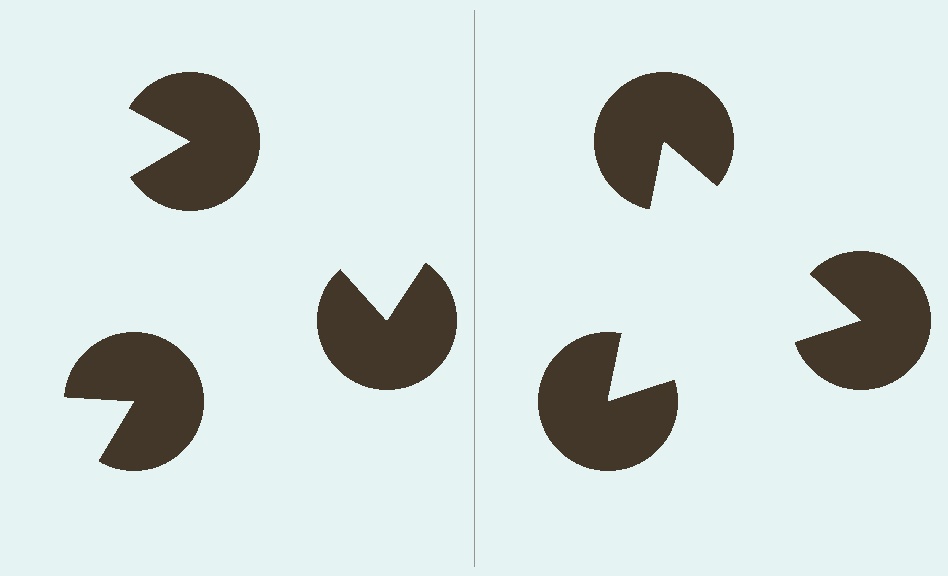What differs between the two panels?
The pac-man discs are positioned identically on both sides; only the wedge orientations differ. On the right they align to a triangle; on the left they are misaligned.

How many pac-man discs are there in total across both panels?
6 — 3 on each side.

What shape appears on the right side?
An illusory triangle.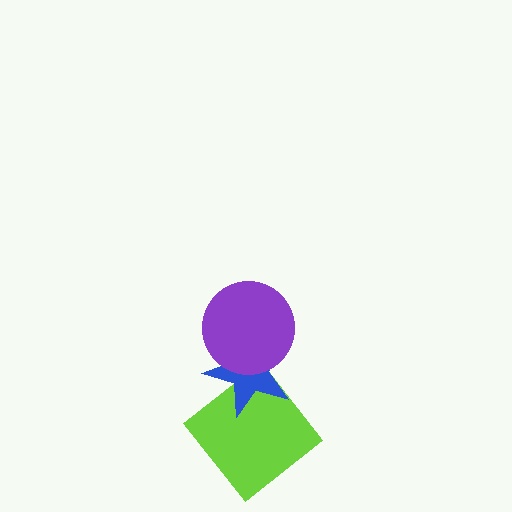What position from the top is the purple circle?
The purple circle is 1st from the top.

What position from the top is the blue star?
The blue star is 2nd from the top.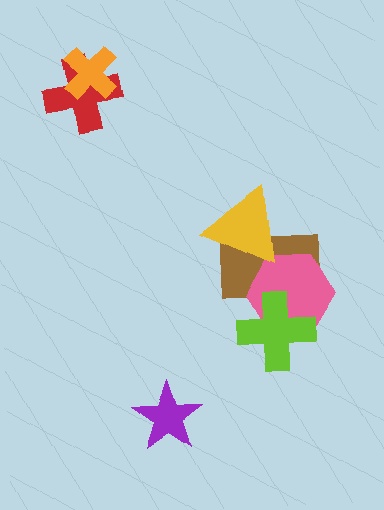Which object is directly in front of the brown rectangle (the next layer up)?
The pink hexagon is directly in front of the brown rectangle.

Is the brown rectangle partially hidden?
Yes, it is partially covered by another shape.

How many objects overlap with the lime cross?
2 objects overlap with the lime cross.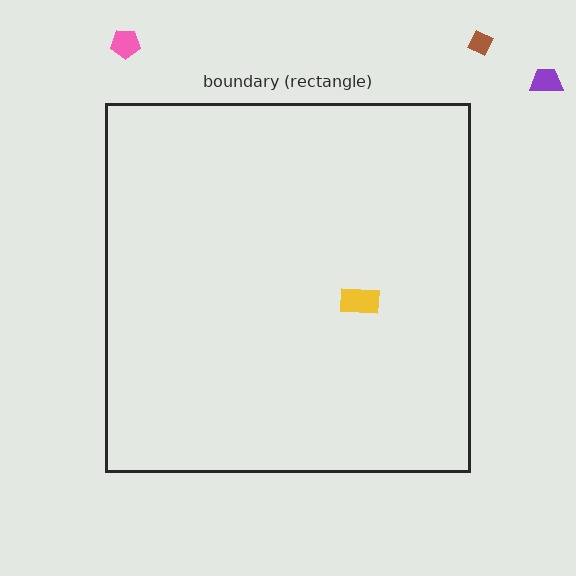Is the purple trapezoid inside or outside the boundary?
Outside.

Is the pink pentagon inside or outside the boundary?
Outside.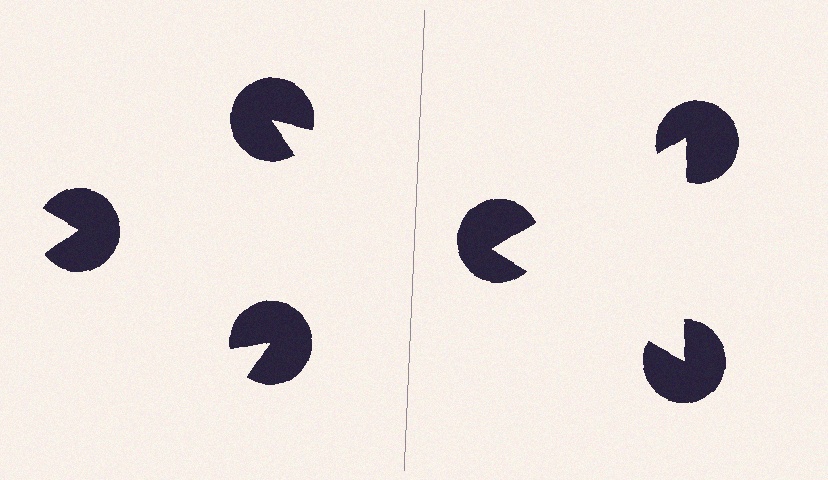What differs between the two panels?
The pac-man discs are positioned identically on both sides; only the wedge orientations differ. On the right they align to a triangle; on the left they are misaligned.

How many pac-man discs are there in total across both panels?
6 — 3 on each side.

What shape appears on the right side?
An illusory triangle.